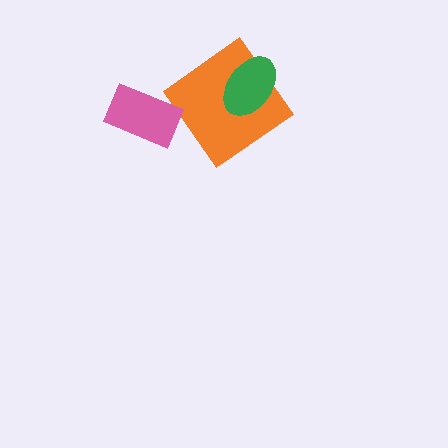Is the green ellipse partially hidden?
No, no other shape covers it.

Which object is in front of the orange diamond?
The green ellipse is in front of the orange diamond.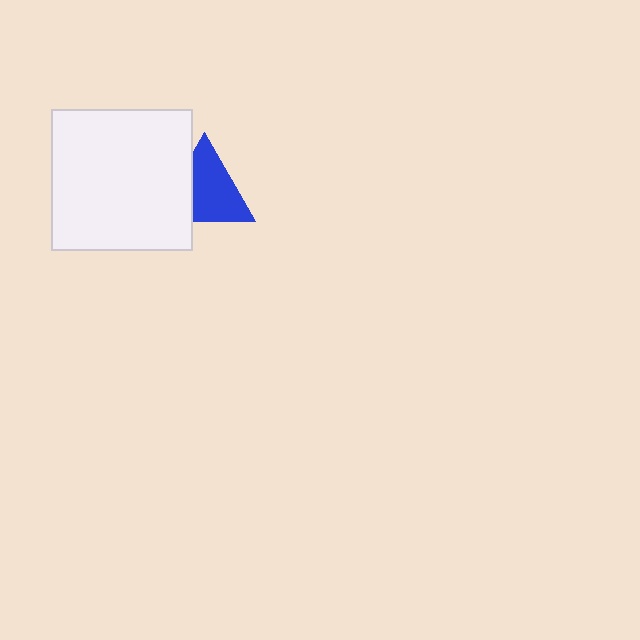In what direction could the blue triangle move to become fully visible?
The blue triangle could move right. That would shift it out from behind the white square entirely.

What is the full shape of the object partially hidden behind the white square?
The partially hidden object is a blue triangle.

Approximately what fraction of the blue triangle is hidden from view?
Roughly 31% of the blue triangle is hidden behind the white square.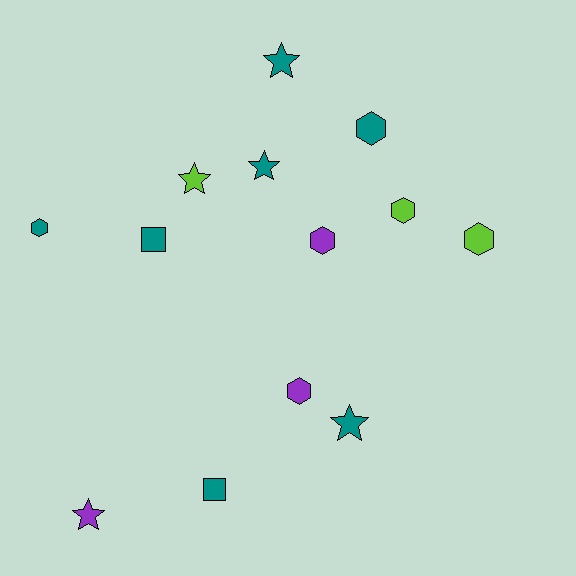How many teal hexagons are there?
There are 2 teal hexagons.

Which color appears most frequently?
Teal, with 7 objects.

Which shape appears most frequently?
Hexagon, with 6 objects.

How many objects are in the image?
There are 13 objects.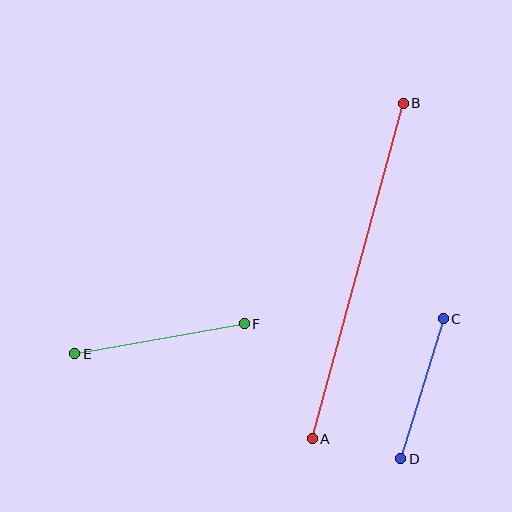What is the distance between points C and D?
The distance is approximately 146 pixels.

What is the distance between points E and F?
The distance is approximately 172 pixels.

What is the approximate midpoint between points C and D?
The midpoint is at approximately (422, 389) pixels.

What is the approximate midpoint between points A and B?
The midpoint is at approximately (358, 271) pixels.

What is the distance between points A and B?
The distance is approximately 347 pixels.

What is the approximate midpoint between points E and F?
The midpoint is at approximately (159, 339) pixels.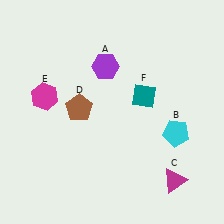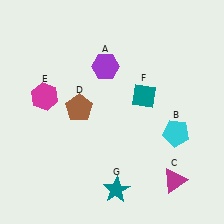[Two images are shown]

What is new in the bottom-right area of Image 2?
A teal star (G) was added in the bottom-right area of Image 2.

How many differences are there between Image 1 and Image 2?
There is 1 difference between the two images.